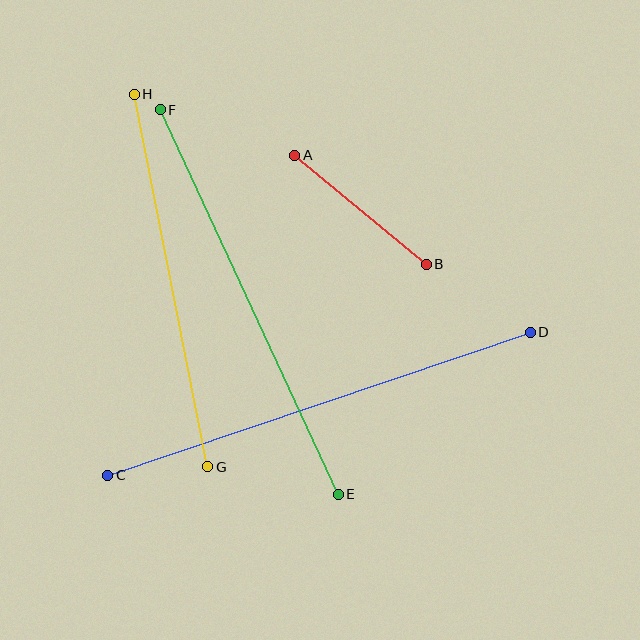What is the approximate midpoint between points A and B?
The midpoint is at approximately (361, 210) pixels.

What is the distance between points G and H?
The distance is approximately 380 pixels.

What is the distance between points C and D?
The distance is approximately 446 pixels.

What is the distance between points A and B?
The distance is approximately 171 pixels.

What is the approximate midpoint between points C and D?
The midpoint is at approximately (319, 404) pixels.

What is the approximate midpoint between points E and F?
The midpoint is at approximately (249, 302) pixels.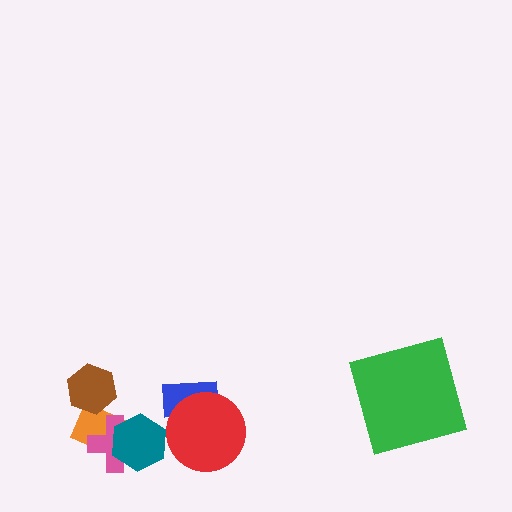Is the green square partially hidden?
No, no other shape covers it.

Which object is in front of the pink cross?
The teal hexagon is in front of the pink cross.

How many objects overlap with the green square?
0 objects overlap with the green square.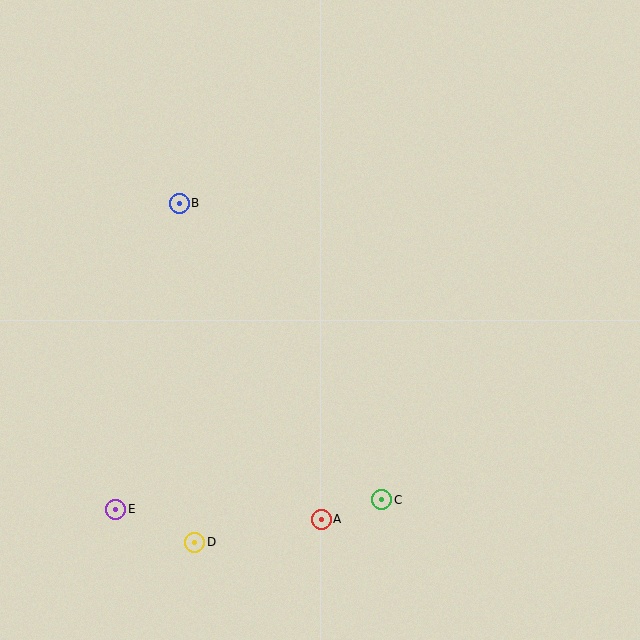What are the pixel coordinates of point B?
Point B is at (179, 203).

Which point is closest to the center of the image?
Point B at (179, 203) is closest to the center.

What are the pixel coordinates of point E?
Point E is at (116, 509).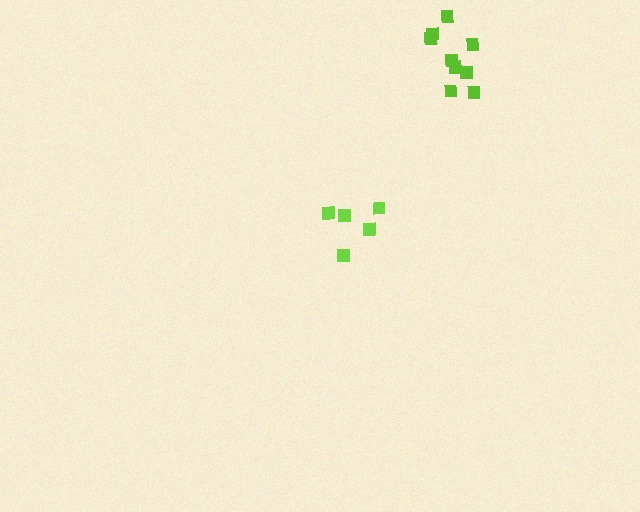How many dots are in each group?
Group 1: 5 dots, Group 2: 9 dots (14 total).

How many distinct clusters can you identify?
There are 2 distinct clusters.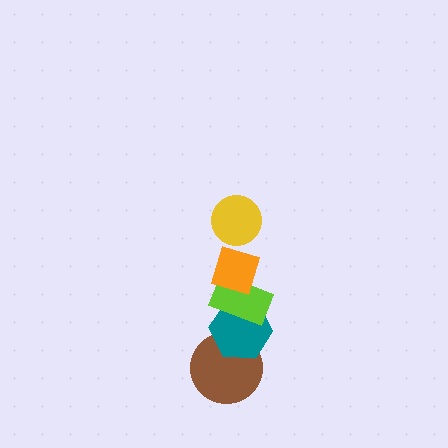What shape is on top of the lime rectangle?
The orange diamond is on top of the lime rectangle.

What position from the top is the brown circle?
The brown circle is 5th from the top.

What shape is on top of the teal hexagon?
The lime rectangle is on top of the teal hexagon.